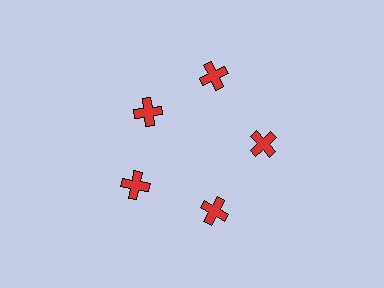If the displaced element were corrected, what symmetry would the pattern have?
It would have 5-fold rotational symmetry — the pattern would map onto itself every 72 degrees.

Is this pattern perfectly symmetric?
No. The 5 red crosses are arranged in a ring, but one element near the 10 o'clock position is pulled inward toward the center, breaking the 5-fold rotational symmetry.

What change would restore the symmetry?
The symmetry would be restored by moving it outward, back onto the ring so that all 5 crosses sit at equal angles and equal distance from the center.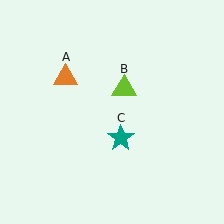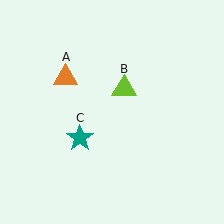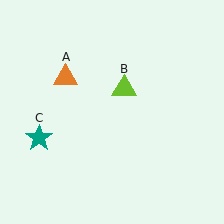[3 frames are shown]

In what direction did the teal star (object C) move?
The teal star (object C) moved left.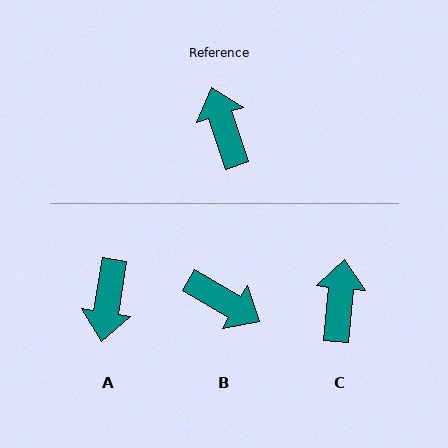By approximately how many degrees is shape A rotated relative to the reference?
Approximately 153 degrees counter-clockwise.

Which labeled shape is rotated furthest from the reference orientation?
A, about 153 degrees away.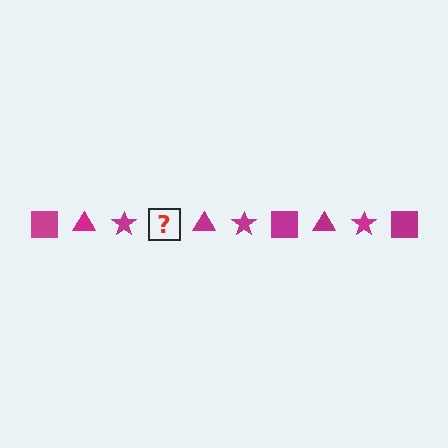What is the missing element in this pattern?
The missing element is a magenta square.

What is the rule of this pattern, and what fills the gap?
The rule is that the pattern cycles through square, triangle, star shapes in magenta. The gap should be filled with a magenta square.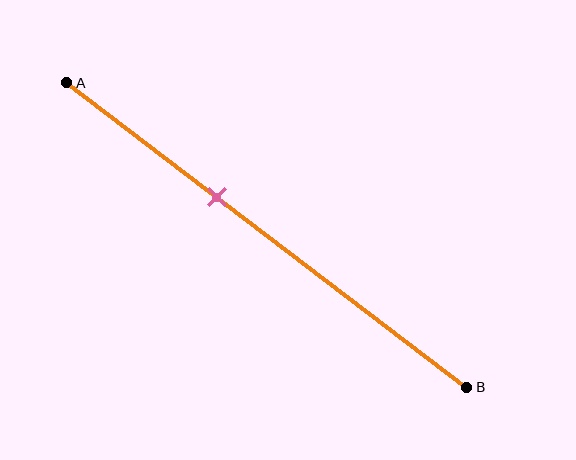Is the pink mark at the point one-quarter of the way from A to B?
No, the mark is at about 35% from A, not at the 25% one-quarter point.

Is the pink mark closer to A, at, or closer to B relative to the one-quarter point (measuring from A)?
The pink mark is closer to point B than the one-quarter point of segment AB.